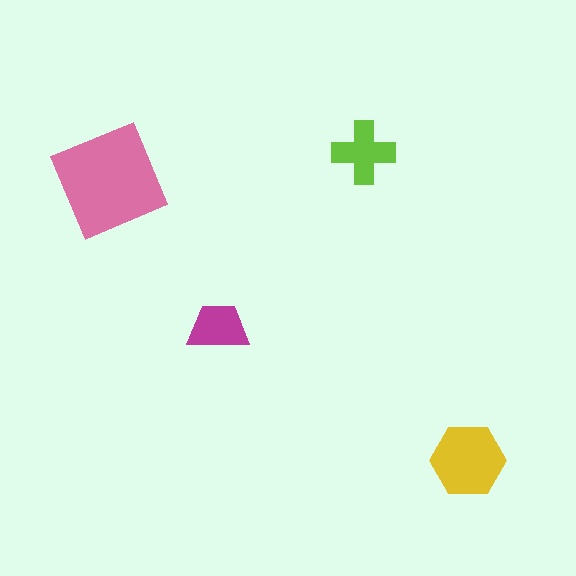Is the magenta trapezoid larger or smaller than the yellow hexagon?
Smaller.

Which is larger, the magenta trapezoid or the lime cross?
The lime cross.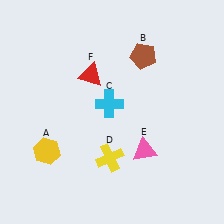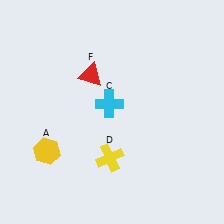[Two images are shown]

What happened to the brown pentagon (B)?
The brown pentagon (B) was removed in Image 2. It was in the top-right area of Image 1.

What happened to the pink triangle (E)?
The pink triangle (E) was removed in Image 2. It was in the bottom-right area of Image 1.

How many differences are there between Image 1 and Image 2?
There are 2 differences between the two images.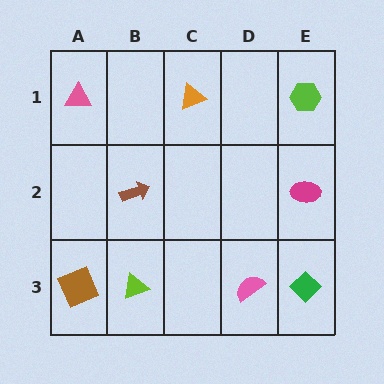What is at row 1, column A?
A pink triangle.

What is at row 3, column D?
A pink semicircle.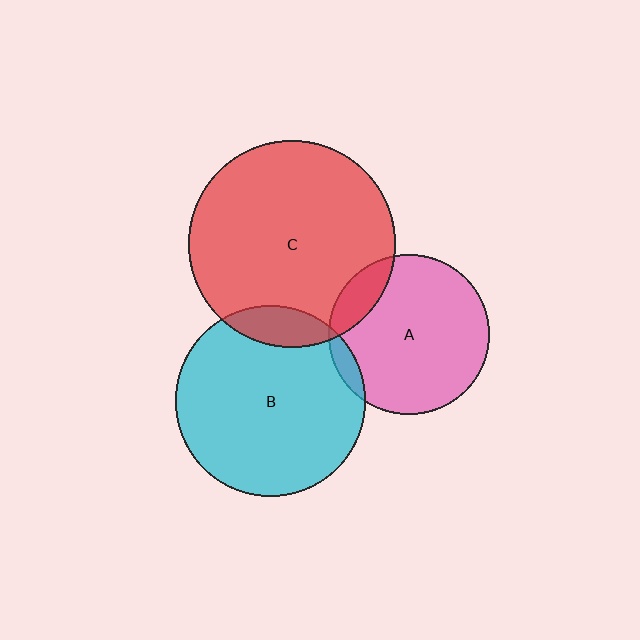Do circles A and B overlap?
Yes.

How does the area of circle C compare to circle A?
Approximately 1.7 times.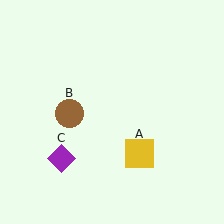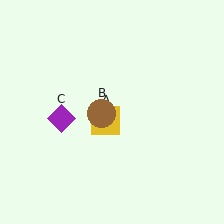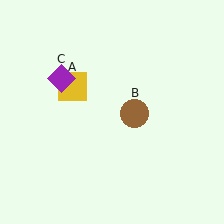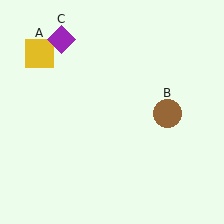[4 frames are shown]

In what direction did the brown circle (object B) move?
The brown circle (object B) moved right.